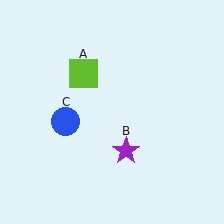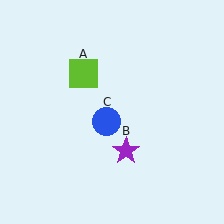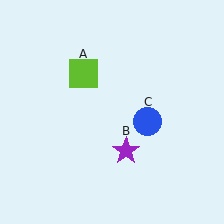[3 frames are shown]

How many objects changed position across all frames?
1 object changed position: blue circle (object C).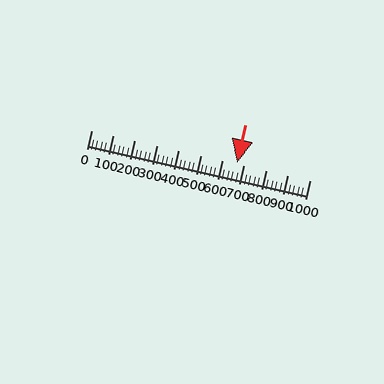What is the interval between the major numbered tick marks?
The major tick marks are spaced 100 units apart.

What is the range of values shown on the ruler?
The ruler shows values from 0 to 1000.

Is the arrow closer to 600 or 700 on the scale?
The arrow is closer to 700.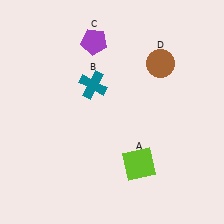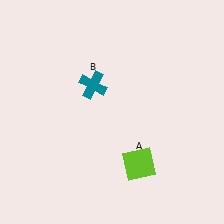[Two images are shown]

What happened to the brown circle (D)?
The brown circle (D) was removed in Image 2. It was in the top-right area of Image 1.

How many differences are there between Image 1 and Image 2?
There are 2 differences between the two images.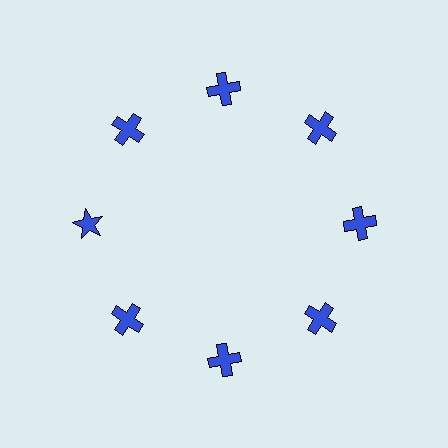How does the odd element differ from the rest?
It has a different shape: star instead of cross.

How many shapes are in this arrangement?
There are 8 shapes arranged in a ring pattern.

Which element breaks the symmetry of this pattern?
The blue star at roughly the 9 o'clock position breaks the symmetry. All other shapes are blue crosses.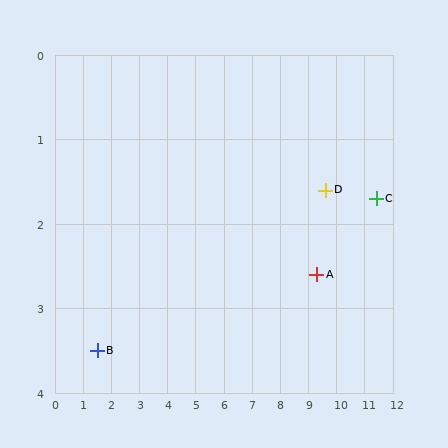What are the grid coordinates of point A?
Point A is at approximately (9.3, 2.6).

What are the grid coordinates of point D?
Point D is at approximately (9.6, 1.6).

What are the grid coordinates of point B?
Point B is at approximately (1.5, 3.5).